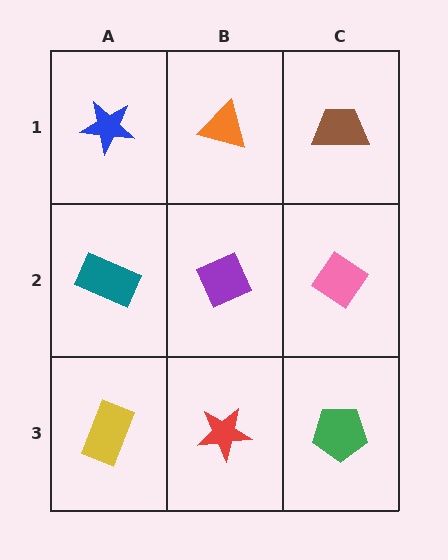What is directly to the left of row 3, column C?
A red star.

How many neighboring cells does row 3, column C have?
2.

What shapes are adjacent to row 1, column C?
A pink diamond (row 2, column C), an orange triangle (row 1, column B).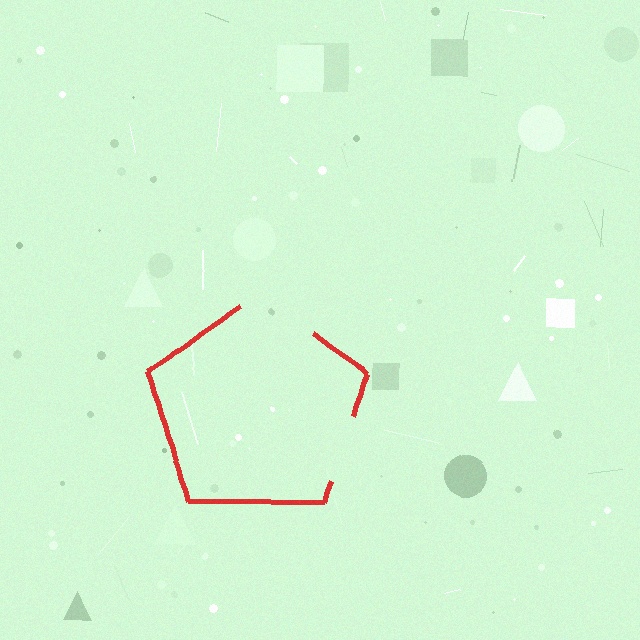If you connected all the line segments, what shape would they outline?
They would outline a pentagon.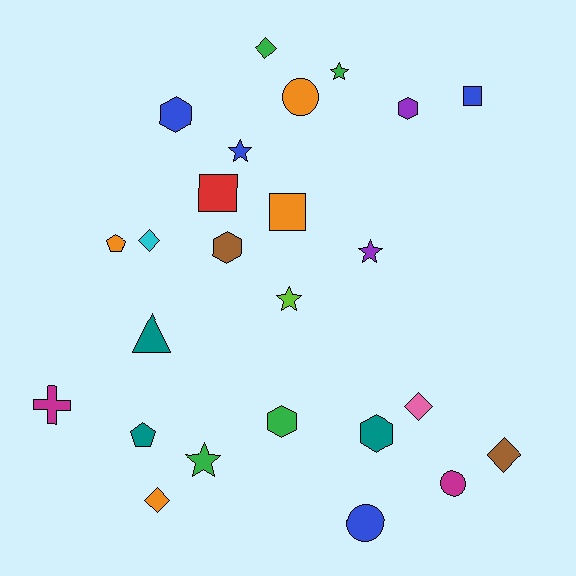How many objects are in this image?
There are 25 objects.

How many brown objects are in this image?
There are 2 brown objects.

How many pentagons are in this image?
There are 2 pentagons.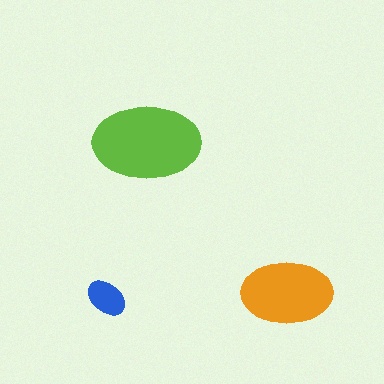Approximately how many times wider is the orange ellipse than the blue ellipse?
About 2 times wider.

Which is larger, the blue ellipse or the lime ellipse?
The lime one.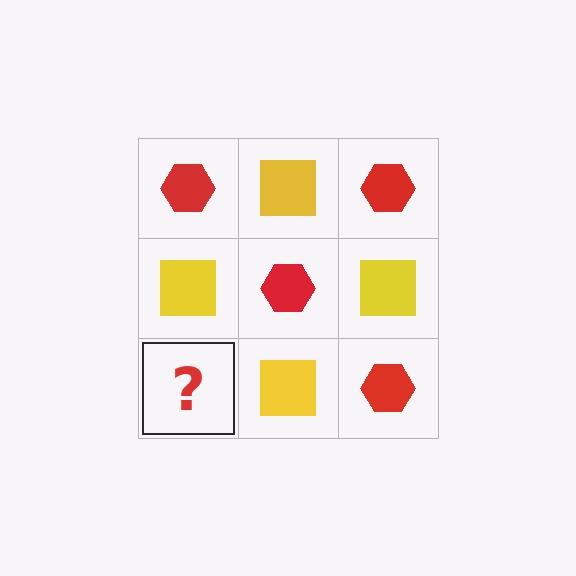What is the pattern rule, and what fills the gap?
The rule is that it alternates red hexagon and yellow square in a checkerboard pattern. The gap should be filled with a red hexagon.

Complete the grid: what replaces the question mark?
The question mark should be replaced with a red hexagon.